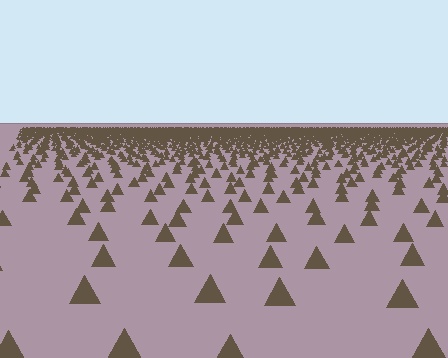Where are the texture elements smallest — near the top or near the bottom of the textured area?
Near the top.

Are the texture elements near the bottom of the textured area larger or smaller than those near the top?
Larger. Near the bottom, elements are closer to the viewer and appear at a bigger on-screen size.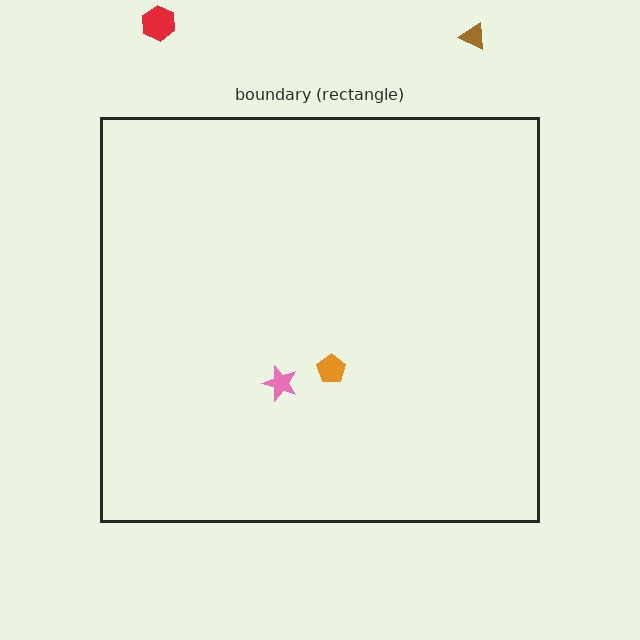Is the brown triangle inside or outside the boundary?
Outside.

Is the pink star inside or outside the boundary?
Inside.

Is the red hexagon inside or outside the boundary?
Outside.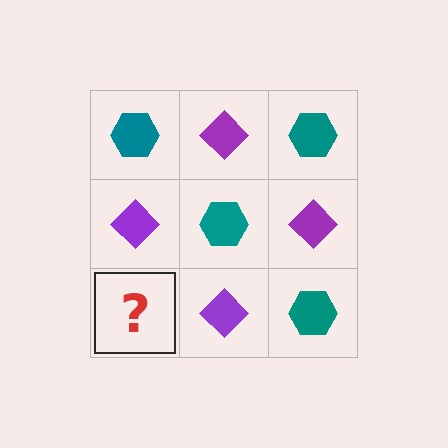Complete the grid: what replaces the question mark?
The question mark should be replaced with a teal hexagon.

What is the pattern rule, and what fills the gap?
The rule is that it alternates teal hexagon and purple diamond in a checkerboard pattern. The gap should be filled with a teal hexagon.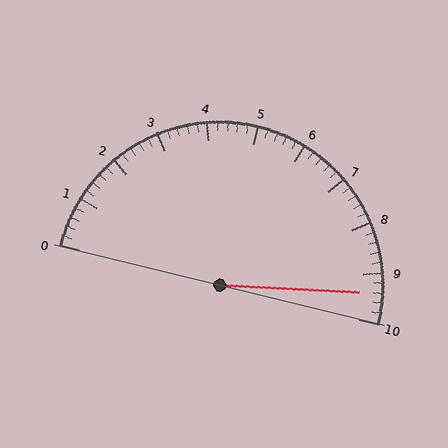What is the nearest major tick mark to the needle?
The nearest major tick mark is 9.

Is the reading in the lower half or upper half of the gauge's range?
The reading is in the upper half of the range (0 to 10).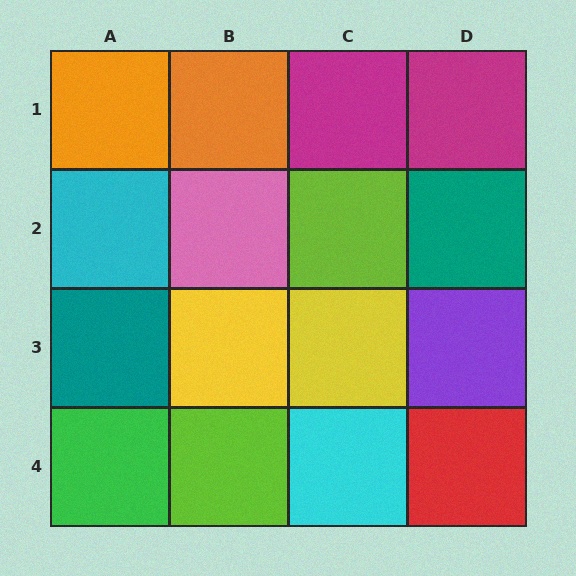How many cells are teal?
2 cells are teal.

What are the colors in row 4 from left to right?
Green, lime, cyan, red.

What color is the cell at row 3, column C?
Yellow.